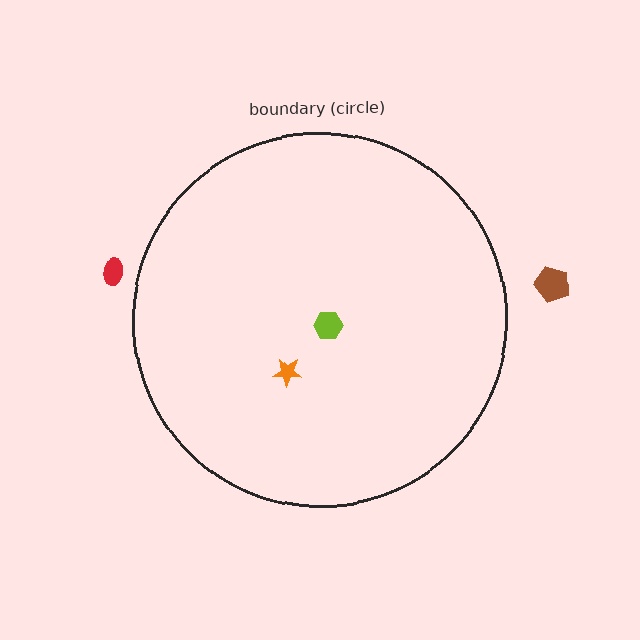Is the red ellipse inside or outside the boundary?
Outside.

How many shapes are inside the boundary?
2 inside, 2 outside.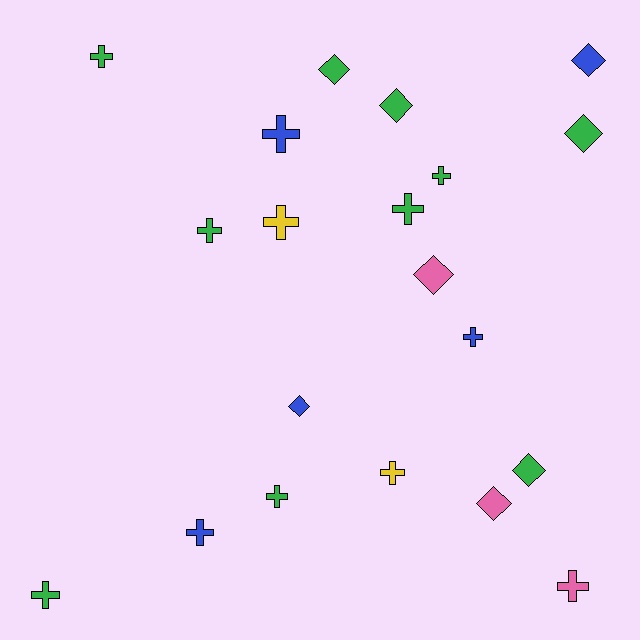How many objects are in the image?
There are 20 objects.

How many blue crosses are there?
There are 3 blue crosses.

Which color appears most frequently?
Green, with 10 objects.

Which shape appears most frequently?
Cross, with 12 objects.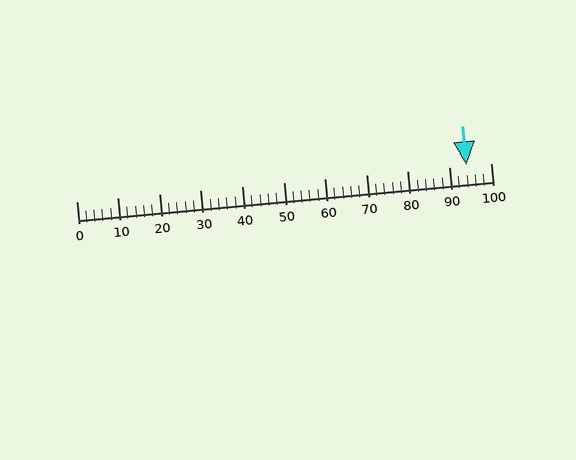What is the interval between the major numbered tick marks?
The major tick marks are spaced 10 units apart.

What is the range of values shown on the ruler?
The ruler shows values from 0 to 100.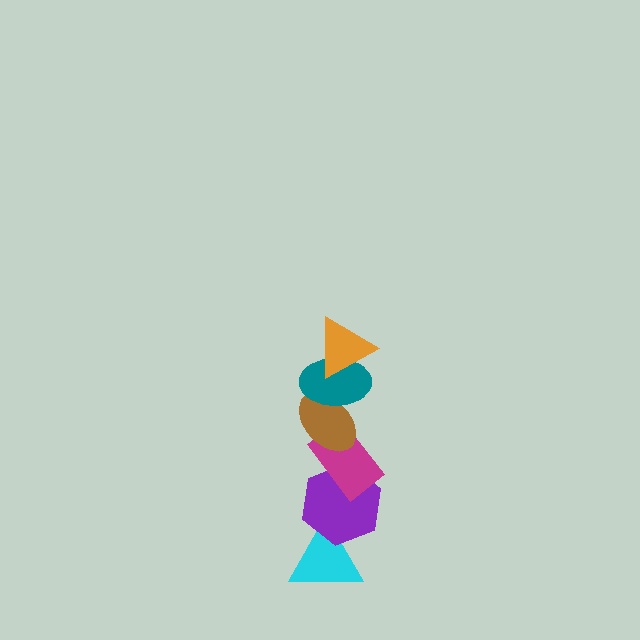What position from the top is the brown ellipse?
The brown ellipse is 3rd from the top.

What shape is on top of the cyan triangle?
The purple hexagon is on top of the cyan triangle.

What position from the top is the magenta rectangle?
The magenta rectangle is 4th from the top.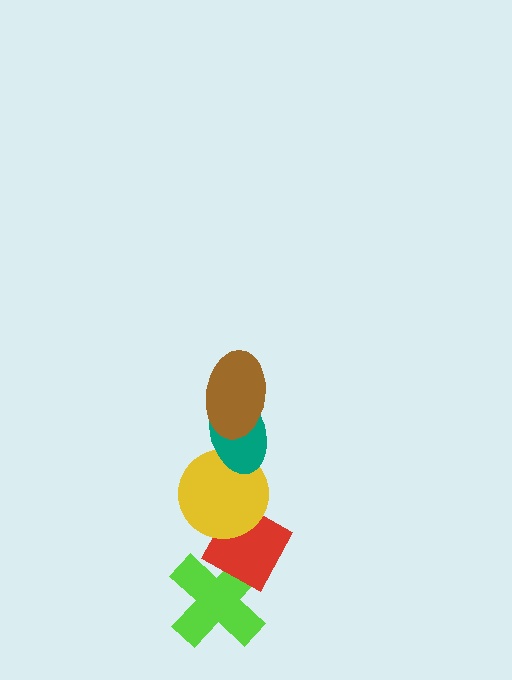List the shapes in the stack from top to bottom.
From top to bottom: the brown ellipse, the teal ellipse, the yellow circle, the red diamond, the lime cross.